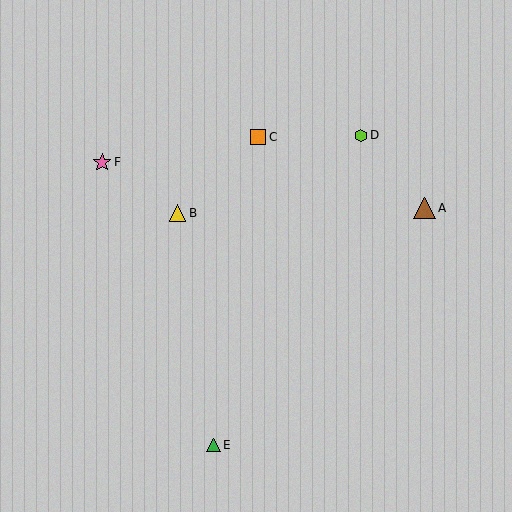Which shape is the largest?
The brown triangle (labeled A) is the largest.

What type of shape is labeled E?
Shape E is a green triangle.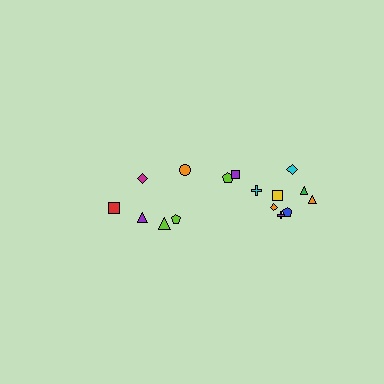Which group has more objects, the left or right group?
The right group.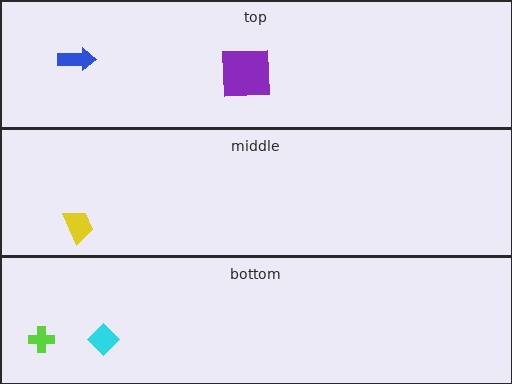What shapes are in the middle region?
The yellow trapezoid.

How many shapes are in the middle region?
1.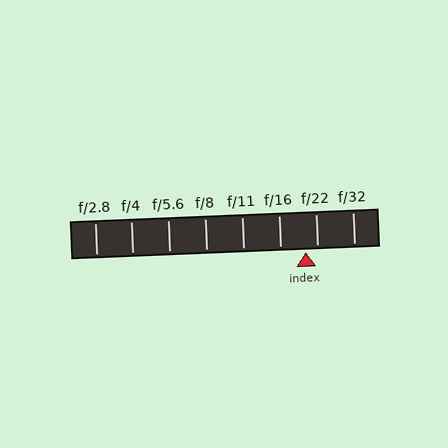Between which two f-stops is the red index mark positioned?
The index mark is between f/16 and f/22.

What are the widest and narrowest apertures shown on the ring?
The widest aperture shown is f/2.8 and the narrowest is f/32.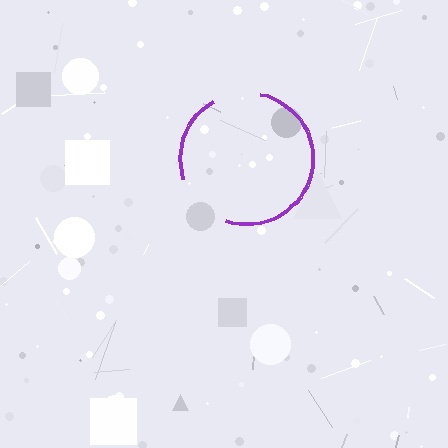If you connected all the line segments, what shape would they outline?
They would outline a circle.